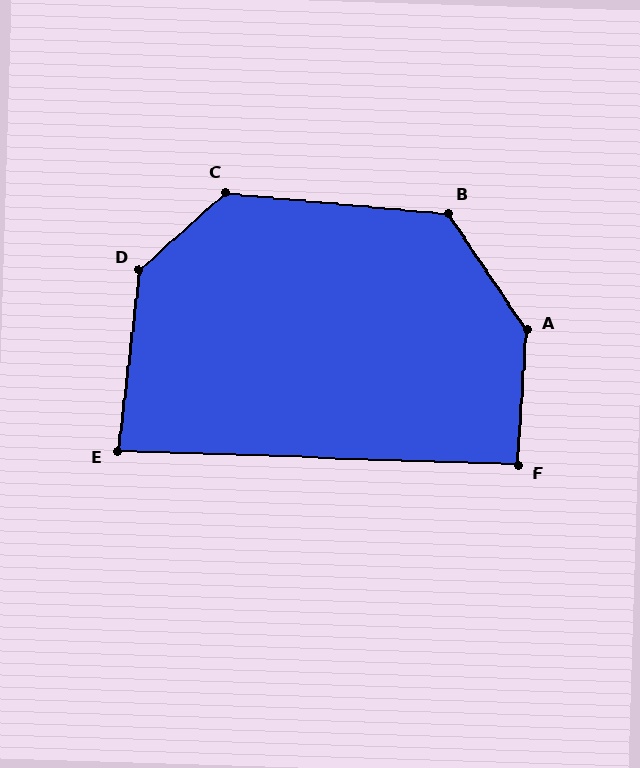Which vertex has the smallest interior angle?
E, at approximately 85 degrees.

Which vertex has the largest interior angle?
A, at approximately 142 degrees.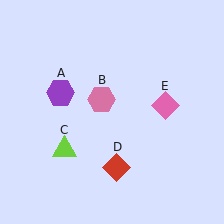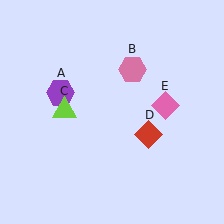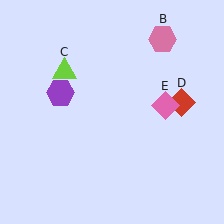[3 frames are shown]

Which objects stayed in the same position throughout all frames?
Purple hexagon (object A) and pink diamond (object E) remained stationary.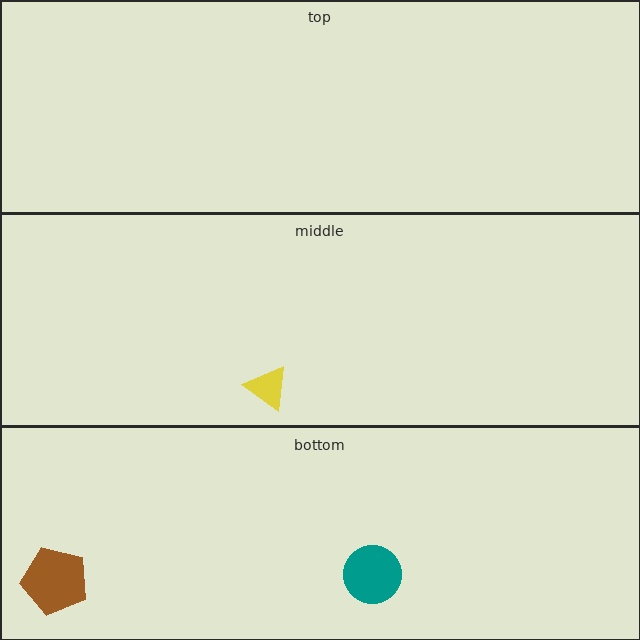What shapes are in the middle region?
The yellow triangle.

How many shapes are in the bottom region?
2.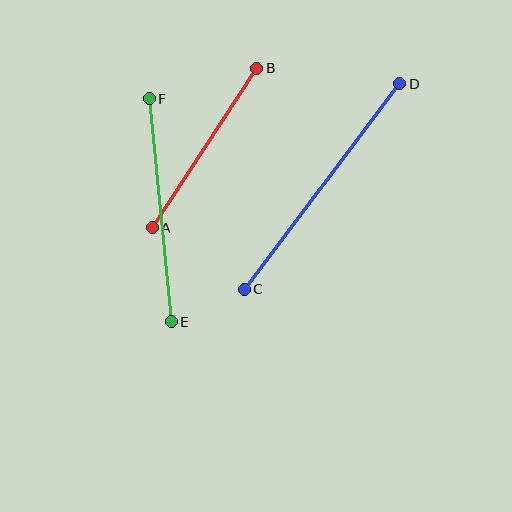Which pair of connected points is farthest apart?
Points C and D are farthest apart.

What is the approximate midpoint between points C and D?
The midpoint is at approximately (322, 186) pixels.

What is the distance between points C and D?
The distance is approximately 258 pixels.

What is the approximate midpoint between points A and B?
The midpoint is at approximately (204, 148) pixels.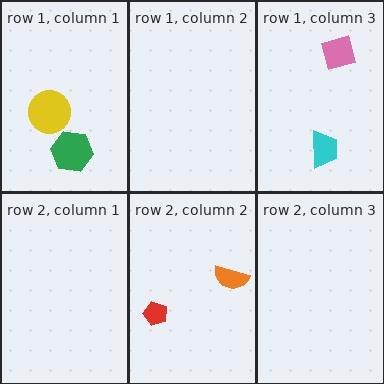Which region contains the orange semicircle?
The row 2, column 2 region.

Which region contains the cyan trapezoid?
The row 1, column 3 region.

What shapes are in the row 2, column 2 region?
The red pentagon, the orange semicircle.